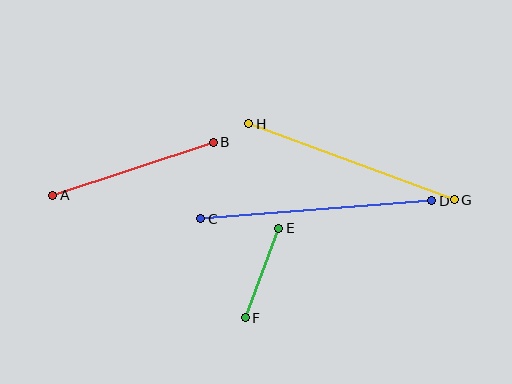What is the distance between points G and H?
The distance is approximately 219 pixels.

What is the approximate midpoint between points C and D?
The midpoint is at approximately (316, 210) pixels.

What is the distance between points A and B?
The distance is approximately 169 pixels.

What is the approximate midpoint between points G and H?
The midpoint is at approximately (351, 162) pixels.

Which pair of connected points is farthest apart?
Points C and D are farthest apart.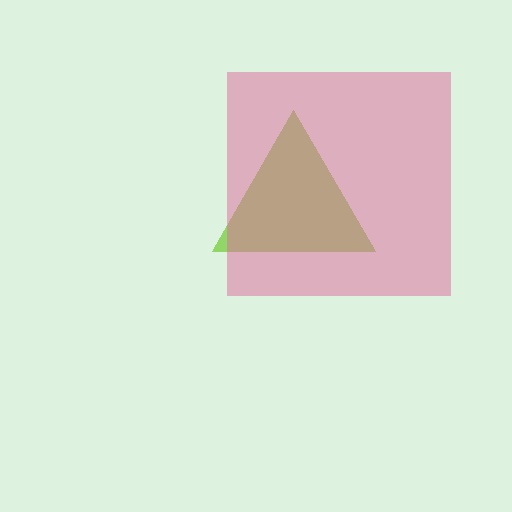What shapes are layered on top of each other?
The layered shapes are: a lime triangle, a pink square.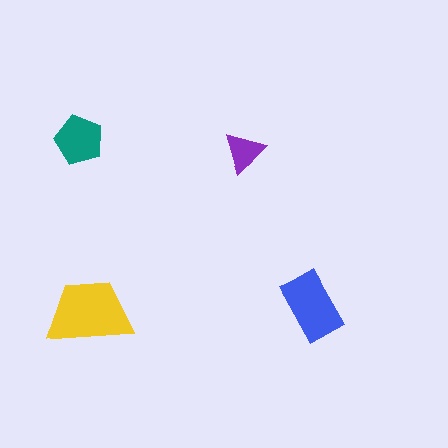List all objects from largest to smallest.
The yellow trapezoid, the blue rectangle, the teal pentagon, the purple triangle.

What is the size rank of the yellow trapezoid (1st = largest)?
1st.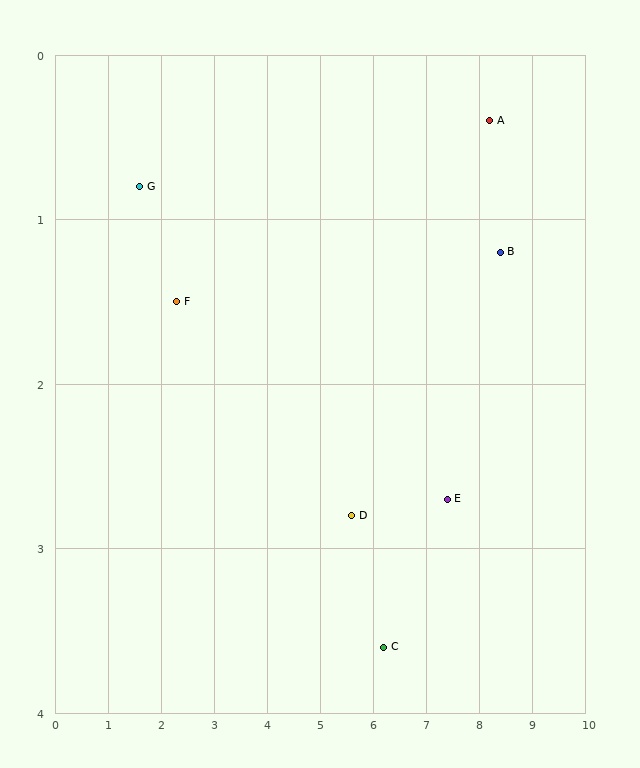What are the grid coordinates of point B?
Point B is at approximately (8.4, 1.2).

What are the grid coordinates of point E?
Point E is at approximately (7.4, 2.7).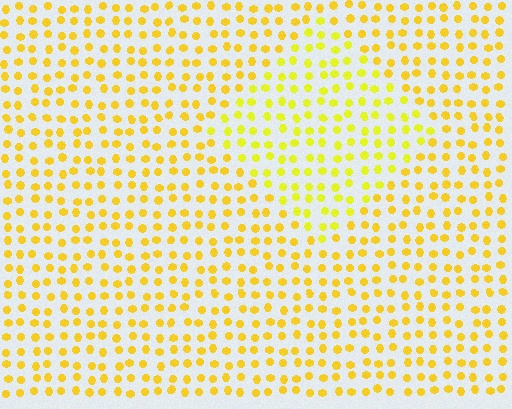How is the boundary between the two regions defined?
The boundary is defined purely by a slight shift in hue (about 17 degrees). Spacing, size, and orientation are identical on both sides.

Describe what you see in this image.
The image is filled with small yellow elements in a uniform arrangement. A diamond-shaped region is visible where the elements are tinted to a slightly different hue, forming a subtle color boundary.